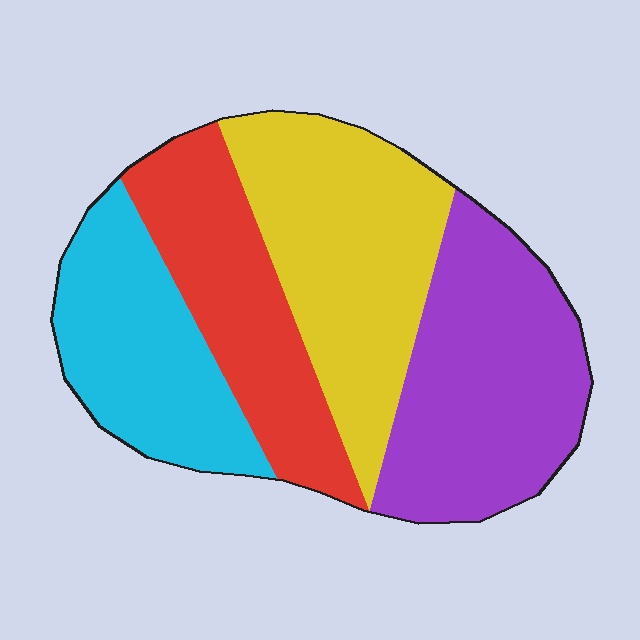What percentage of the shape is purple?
Purple covers around 30% of the shape.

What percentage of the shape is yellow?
Yellow takes up about one quarter (1/4) of the shape.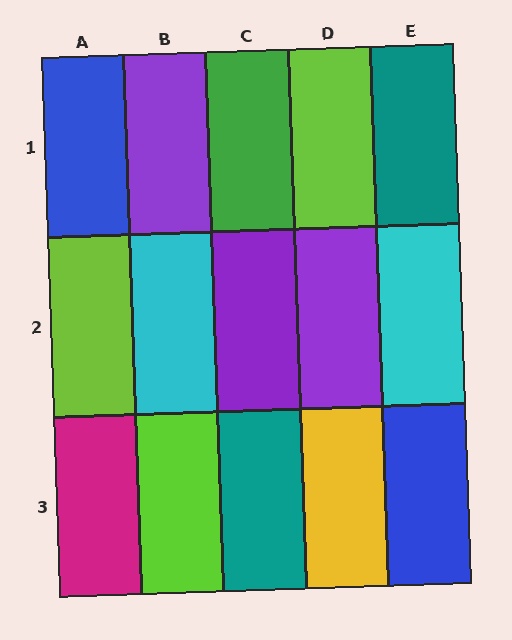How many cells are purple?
3 cells are purple.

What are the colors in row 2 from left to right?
Lime, cyan, purple, purple, cyan.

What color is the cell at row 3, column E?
Blue.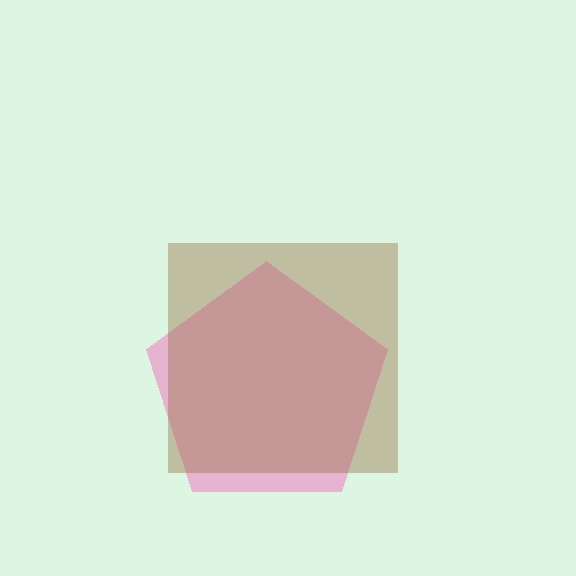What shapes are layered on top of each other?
The layered shapes are: a pink pentagon, a brown square.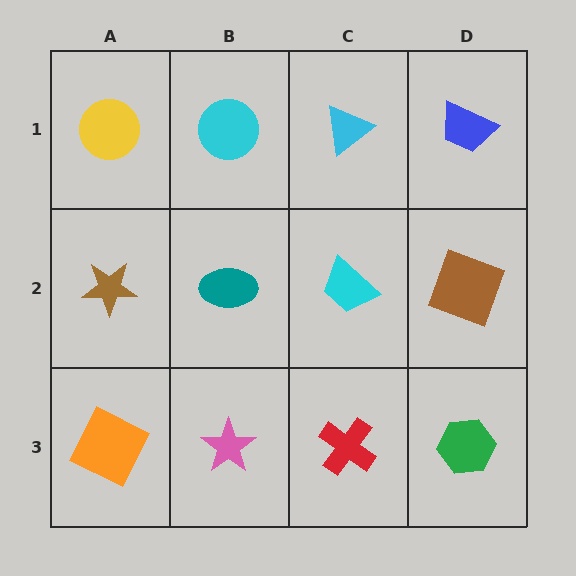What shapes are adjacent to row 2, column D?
A blue trapezoid (row 1, column D), a green hexagon (row 3, column D), a cyan trapezoid (row 2, column C).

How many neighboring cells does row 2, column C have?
4.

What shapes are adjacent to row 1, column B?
A teal ellipse (row 2, column B), a yellow circle (row 1, column A), a cyan triangle (row 1, column C).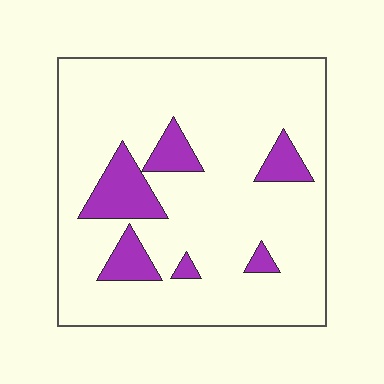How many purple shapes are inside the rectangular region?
6.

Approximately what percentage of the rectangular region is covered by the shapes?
Approximately 15%.